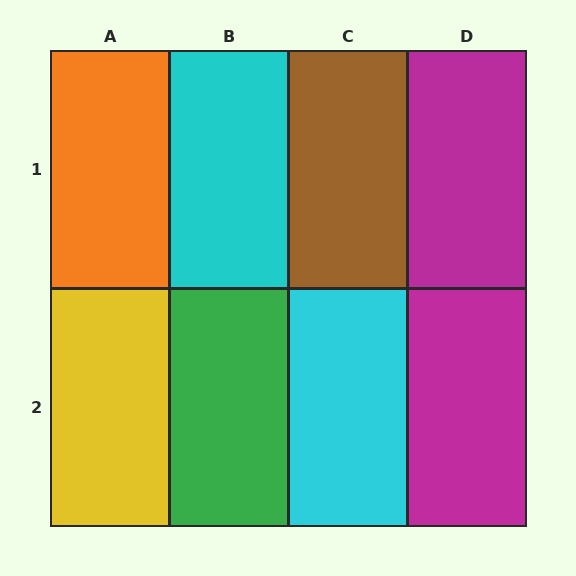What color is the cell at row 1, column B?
Cyan.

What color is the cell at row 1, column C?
Brown.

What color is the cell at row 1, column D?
Magenta.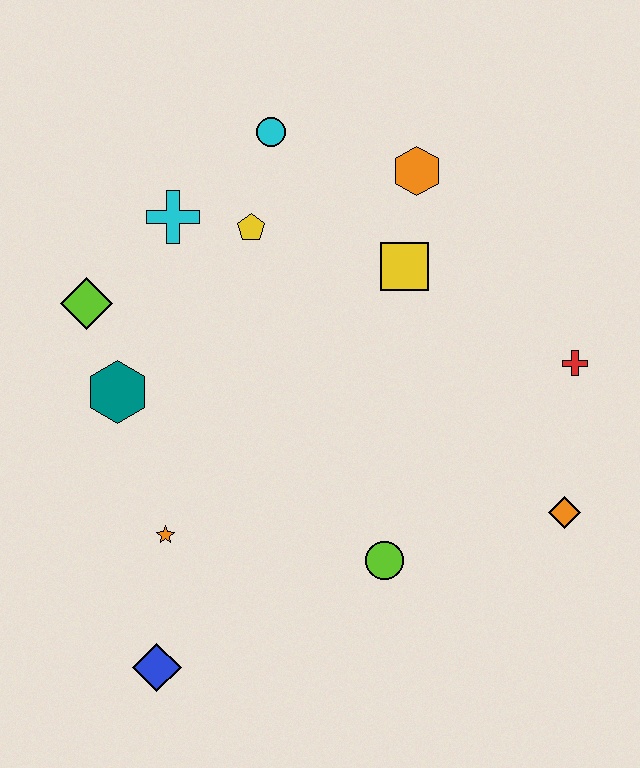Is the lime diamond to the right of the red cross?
No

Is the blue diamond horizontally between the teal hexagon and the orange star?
Yes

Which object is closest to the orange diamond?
The red cross is closest to the orange diamond.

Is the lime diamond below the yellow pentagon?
Yes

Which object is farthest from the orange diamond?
The lime diamond is farthest from the orange diamond.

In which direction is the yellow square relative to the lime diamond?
The yellow square is to the right of the lime diamond.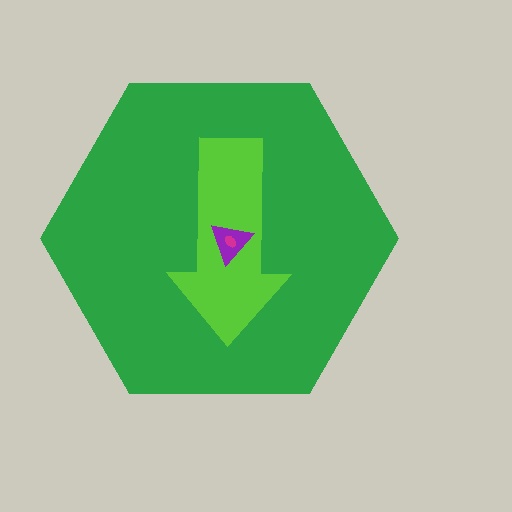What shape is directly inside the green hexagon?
The lime arrow.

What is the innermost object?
The magenta ellipse.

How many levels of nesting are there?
4.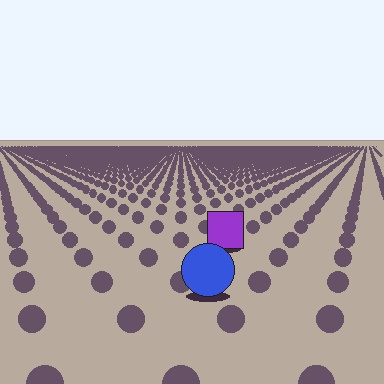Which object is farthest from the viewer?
The purple square is farthest from the viewer. It appears smaller and the ground texture around it is denser.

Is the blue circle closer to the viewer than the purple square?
Yes. The blue circle is closer — you can tell from the texture gradient: the ground texture is coarser near it.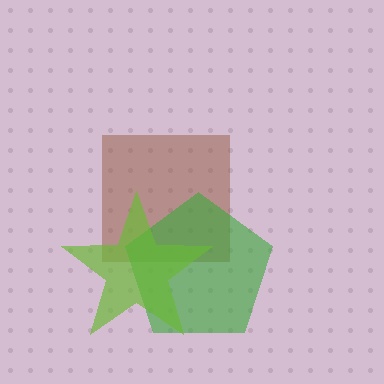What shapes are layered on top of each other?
The layered shapes are: a brown square, a green pentagon, a lime star.